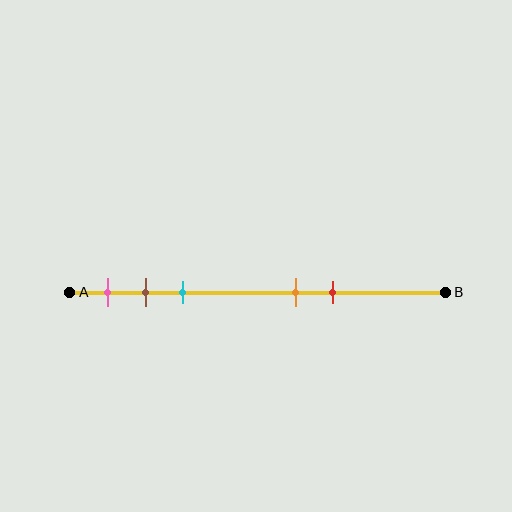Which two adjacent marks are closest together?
The brown and cyan marks are the closest adjacent pair.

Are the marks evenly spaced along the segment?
No, the marks are not evenly spaced.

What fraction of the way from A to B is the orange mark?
The orange mark is approximately 60% (0.6) of the way from A to B.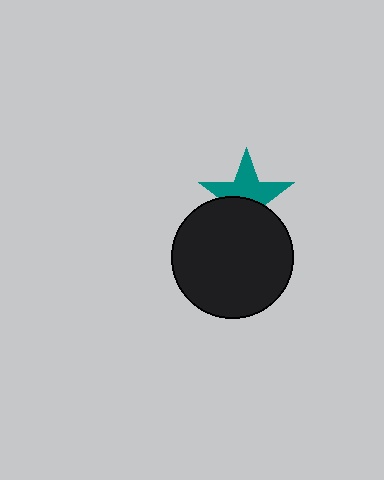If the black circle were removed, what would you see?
You would see the complete teal star.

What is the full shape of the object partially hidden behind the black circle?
The partially hidden object is a teal star.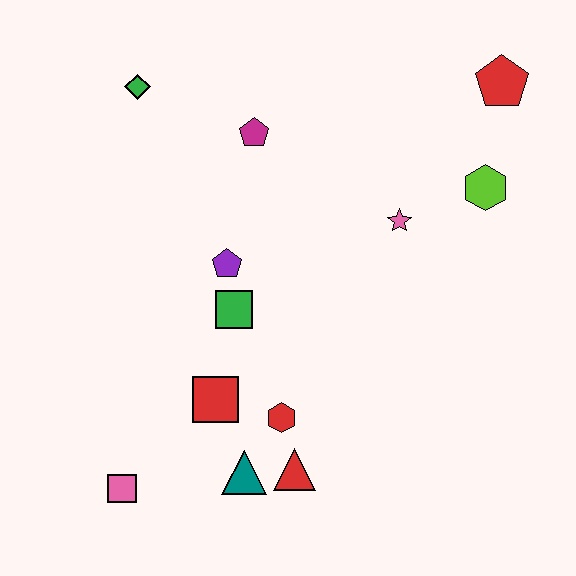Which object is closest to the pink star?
The lime hexagon is closest to the pink star.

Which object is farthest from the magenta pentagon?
The pink square is farthest from the magenta pentagon.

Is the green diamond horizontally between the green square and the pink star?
No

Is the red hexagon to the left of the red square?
No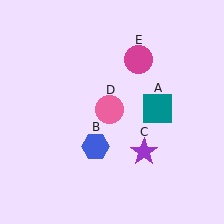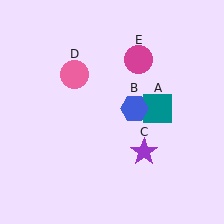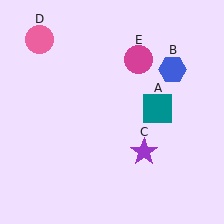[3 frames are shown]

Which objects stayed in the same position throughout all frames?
Teal square (object A) and purple star (object C) and magenta circle (object E) remained stationary.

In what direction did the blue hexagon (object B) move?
The blue hexagon (object B) moved up and to the right.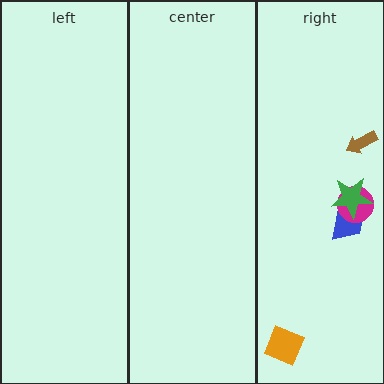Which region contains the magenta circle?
The right region.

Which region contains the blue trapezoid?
The right region.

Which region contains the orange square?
The right region.